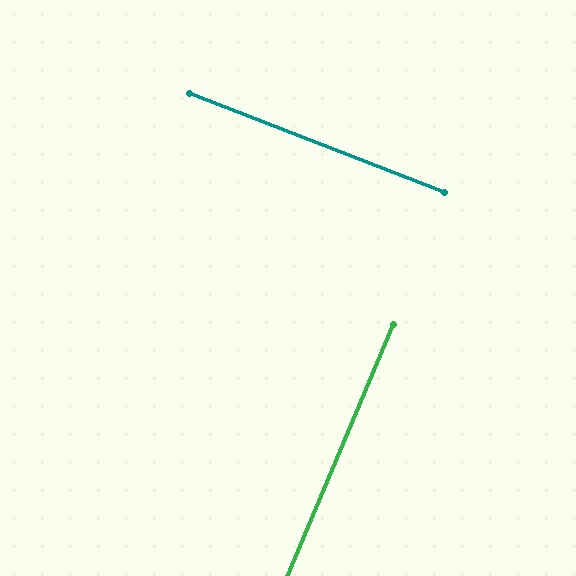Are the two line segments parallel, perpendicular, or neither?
Perpendicular — they meet at approximately 88°.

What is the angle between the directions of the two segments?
Approximately 88 degrees.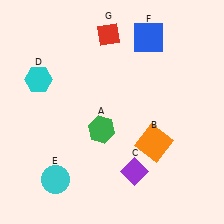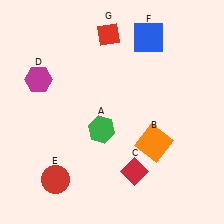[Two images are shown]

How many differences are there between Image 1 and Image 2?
There are 3 differences between the two images.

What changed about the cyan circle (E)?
In Image 1, E is cyan. In Image 2, it changed to red.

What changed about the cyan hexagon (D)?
In Image 1, D is cyan. In Image 2, it changed to magenta.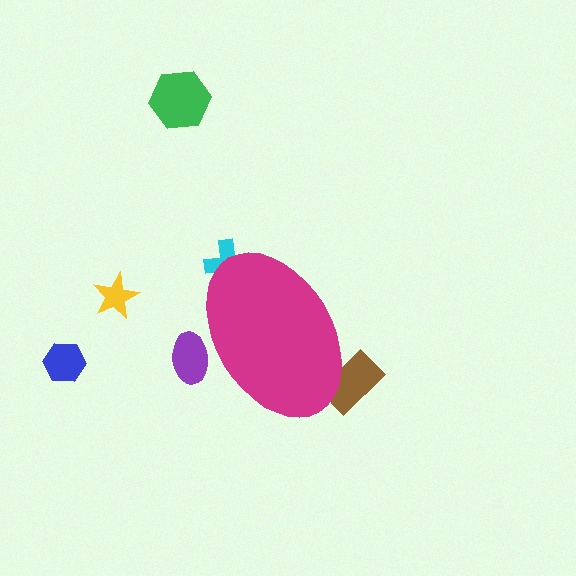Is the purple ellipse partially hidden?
Yes, the purple ellipse is partially hidden behind the magenta ellipse.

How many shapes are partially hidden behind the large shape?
3 shapes are partially hidden.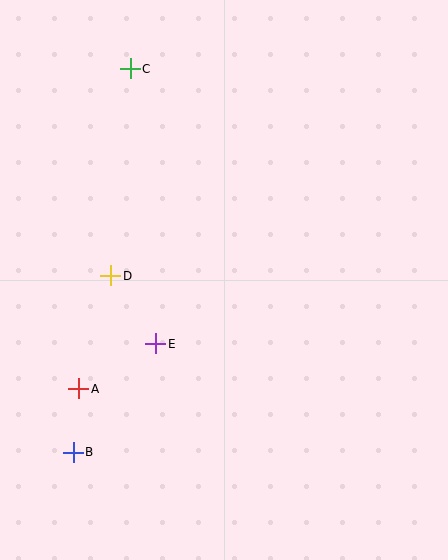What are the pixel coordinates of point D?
Point D is at (111, 276).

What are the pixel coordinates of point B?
Point B is at (73, 452).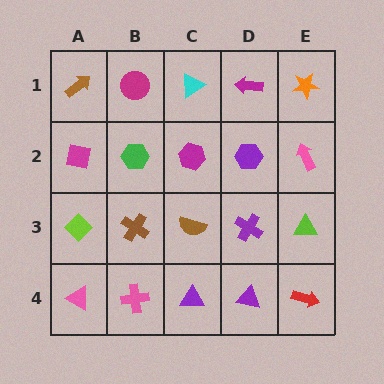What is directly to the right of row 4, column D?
A red arrow.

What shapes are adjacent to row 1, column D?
A purple hexagon (row 2, column D), a cyan triangle (row 1, column C), an orange star (row 1, column E).